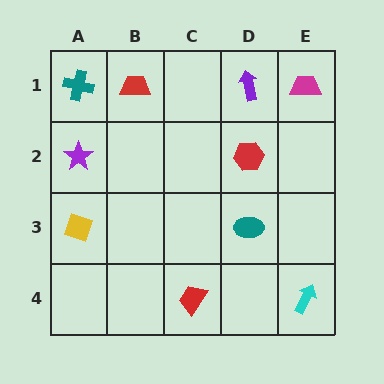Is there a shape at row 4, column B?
No, that cell is empty.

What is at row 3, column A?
A yellow diamond.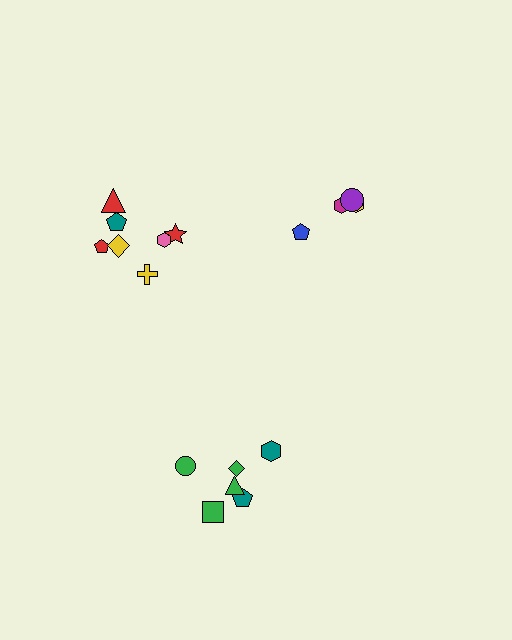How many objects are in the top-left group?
There are 7 objects.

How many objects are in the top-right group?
There are 4 objects.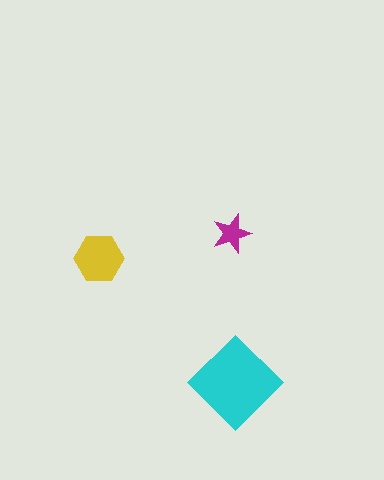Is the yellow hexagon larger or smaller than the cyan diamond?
Smaller.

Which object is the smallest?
The magenta star.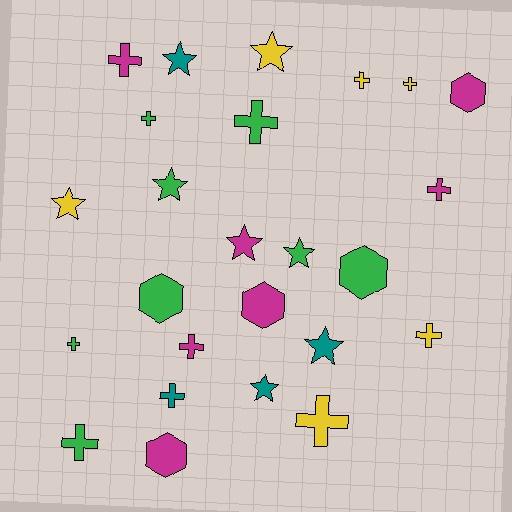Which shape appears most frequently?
Cross, with 12 objects.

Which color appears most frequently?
Green, with 8 objects.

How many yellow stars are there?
There are 2 yellow stars.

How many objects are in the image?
There are 25 objects.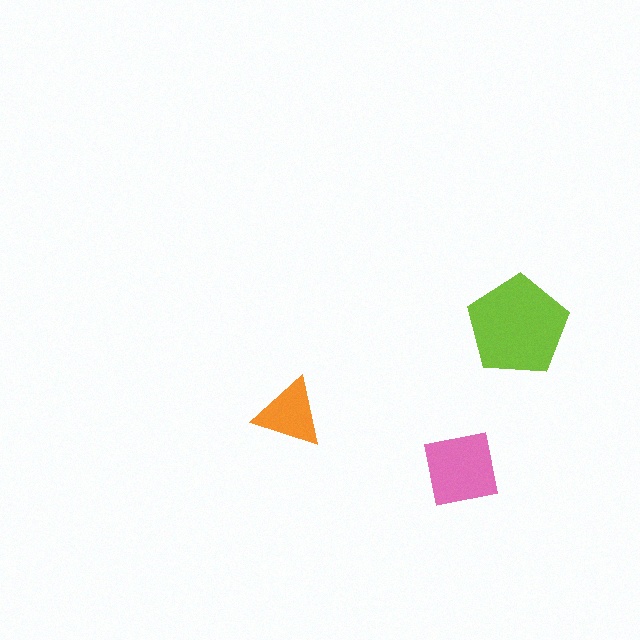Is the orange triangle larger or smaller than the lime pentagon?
Smaller.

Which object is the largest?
The lime pentagon.